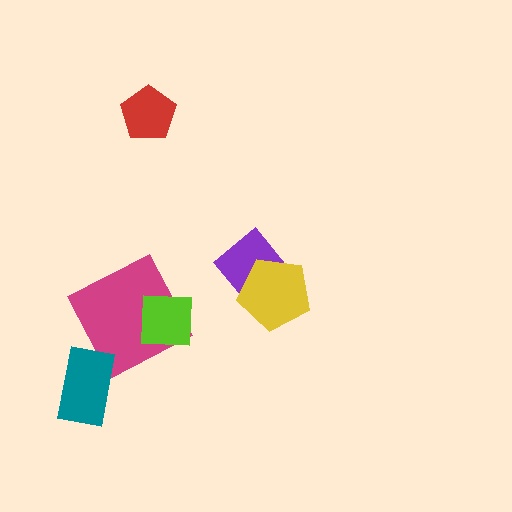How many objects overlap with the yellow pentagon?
1 object overlaps with the yellow pentagon.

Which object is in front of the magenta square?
The lime square is in front of the magenta square.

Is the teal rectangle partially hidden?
No, no other shape covers it.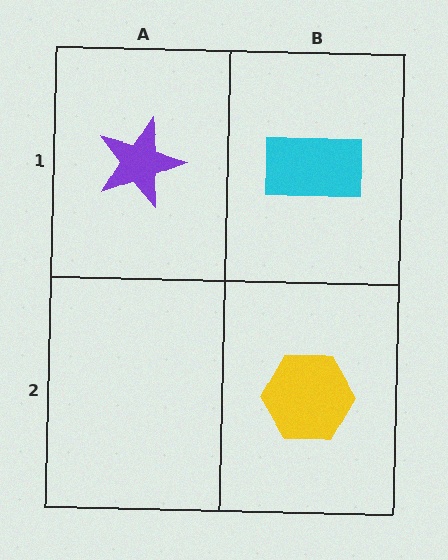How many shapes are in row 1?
2 shapes.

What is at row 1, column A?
A purple star.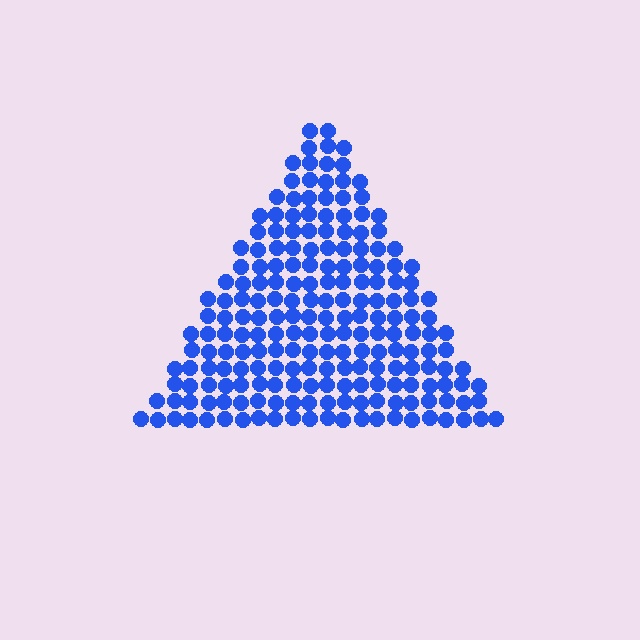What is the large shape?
The large shape is a triangle.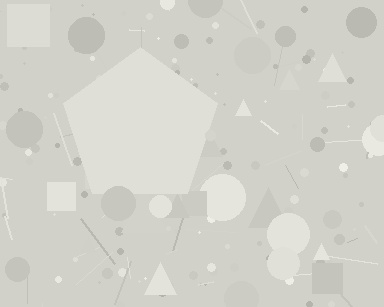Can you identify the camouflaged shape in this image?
The camouflaged shape is a pentagon.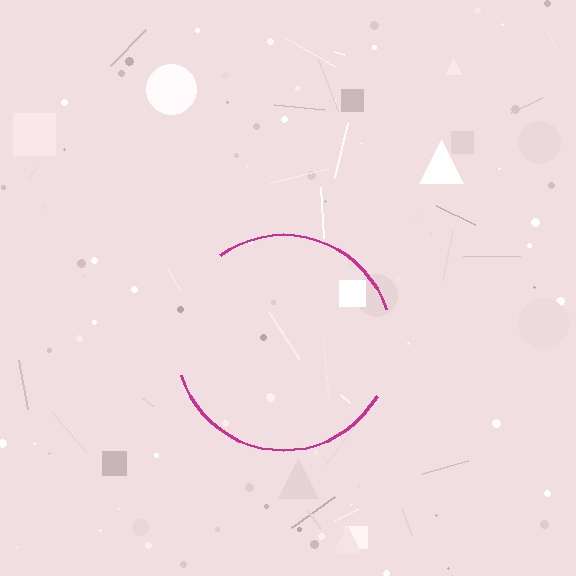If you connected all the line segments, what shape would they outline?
They would outline a circle.